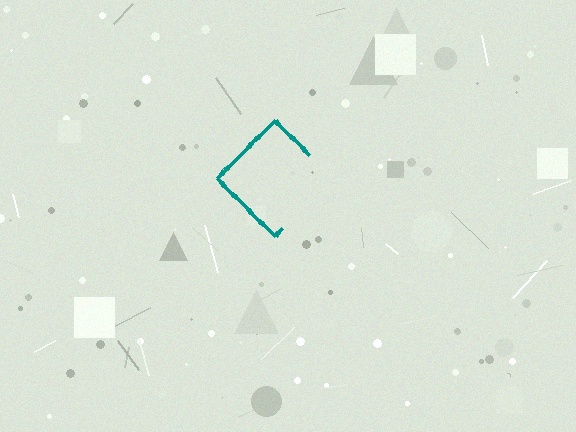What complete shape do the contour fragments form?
The contour fragments form a diamond.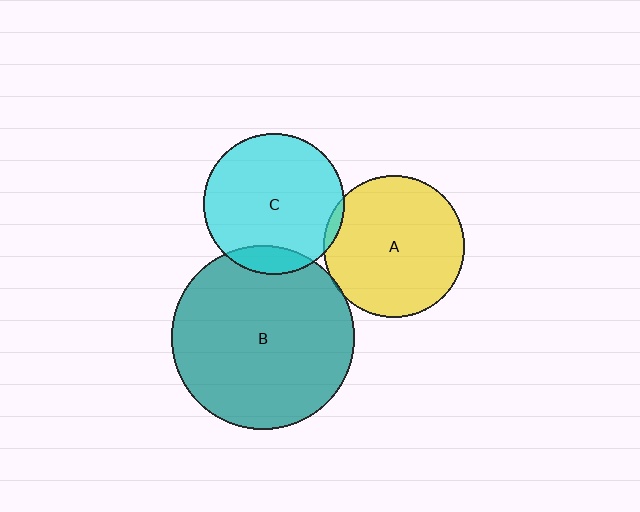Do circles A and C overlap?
Yes.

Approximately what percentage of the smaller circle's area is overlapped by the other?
Approximately 5%.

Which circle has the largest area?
Circle B (teal).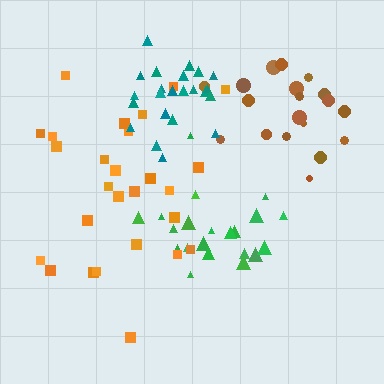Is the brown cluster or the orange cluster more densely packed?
Brown.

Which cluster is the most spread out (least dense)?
Orange.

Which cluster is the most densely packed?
Teal.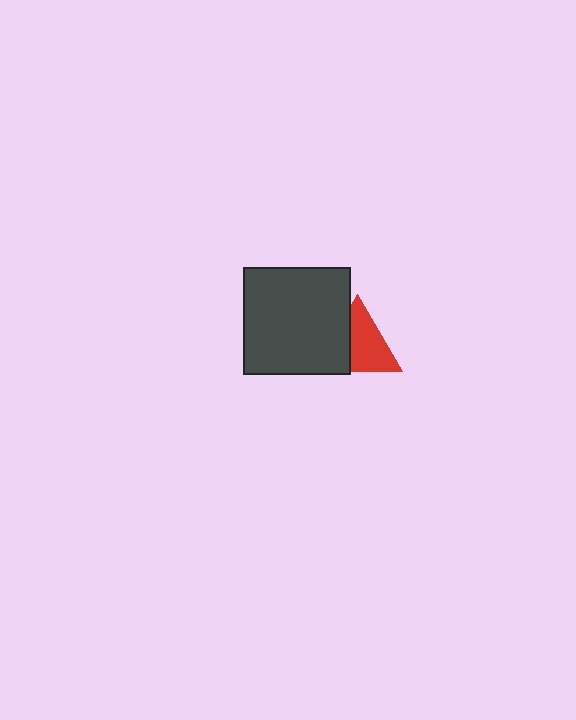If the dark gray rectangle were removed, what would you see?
You would see the complete red triangle.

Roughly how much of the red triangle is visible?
About half of it is visible (roughly 63%).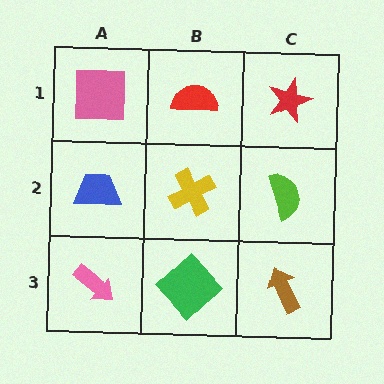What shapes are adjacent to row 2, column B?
A red semicircle (row 1, column B), a green diamond (row 3, column B), a blue trapezoid (row 2, column A), a lime semicircle (row 2, column C).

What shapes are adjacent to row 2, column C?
A red star (row 1, column C), a brown arrow (row 3, column C), a yellow cross (row 2, column B).